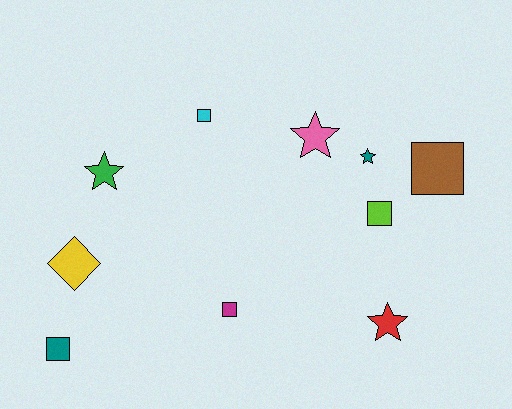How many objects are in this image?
There are 10 objects.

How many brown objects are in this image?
There is 1 brown object.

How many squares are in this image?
There are 5 squares.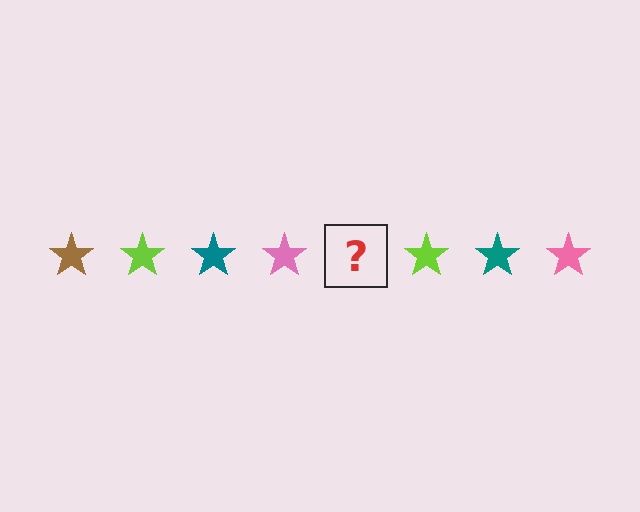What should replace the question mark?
The question mark should be replaced with a brown star.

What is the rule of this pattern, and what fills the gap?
The rule is that the pattern cycles through brown, lime, teal, pink stars. The gap should be filled with a brown star.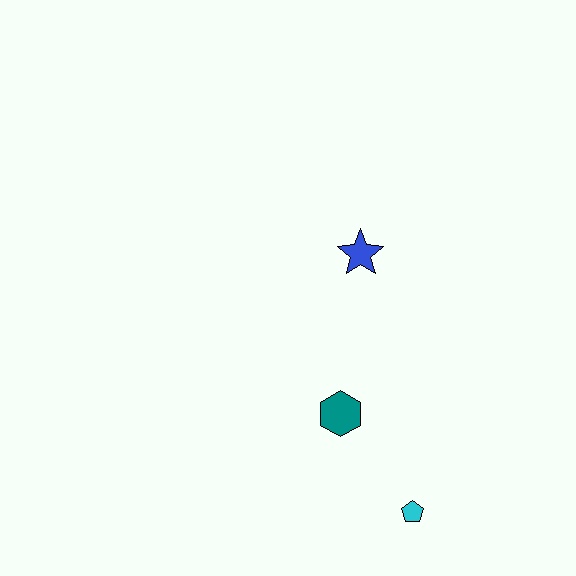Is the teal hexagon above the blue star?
No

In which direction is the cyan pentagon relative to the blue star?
The cyan pentagon is below the blue star.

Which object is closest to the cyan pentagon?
The teal hexagon is closest to the cyan pentagon.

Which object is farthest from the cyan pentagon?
The blue star is farthest from the cyan pentagon.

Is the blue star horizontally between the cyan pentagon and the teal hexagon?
Yes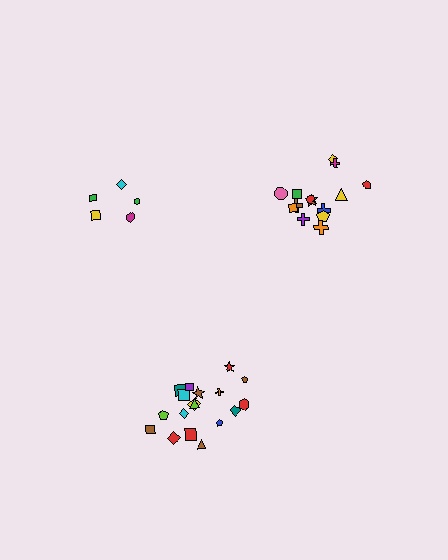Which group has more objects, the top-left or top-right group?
The top-right group.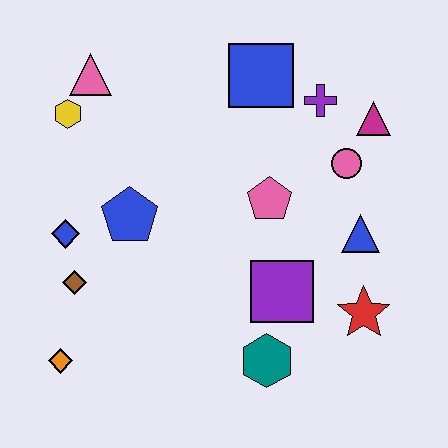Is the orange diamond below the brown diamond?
Yes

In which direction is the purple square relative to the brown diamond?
The purple square is to the right of the brown diamond.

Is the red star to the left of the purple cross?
No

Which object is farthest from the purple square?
The pink triangle is farthest from the purple square.